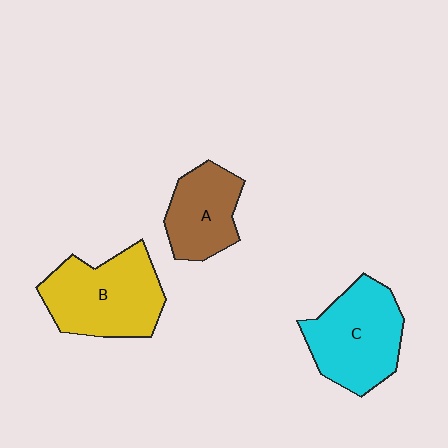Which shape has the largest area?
Shape B (yellow).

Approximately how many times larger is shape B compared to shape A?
Approximately 1.5 times.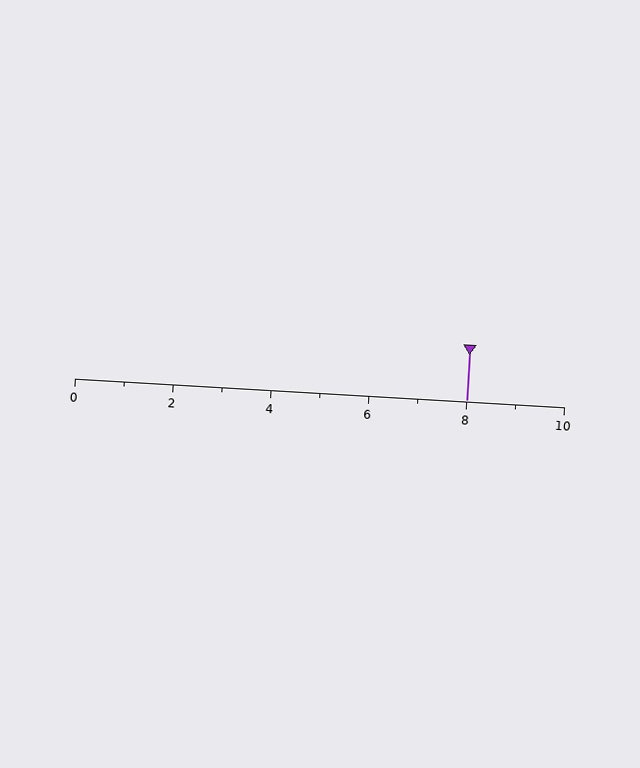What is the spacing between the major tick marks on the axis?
The major ticks are spaced 2 apart.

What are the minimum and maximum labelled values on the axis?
The axis runs from 0 to 10.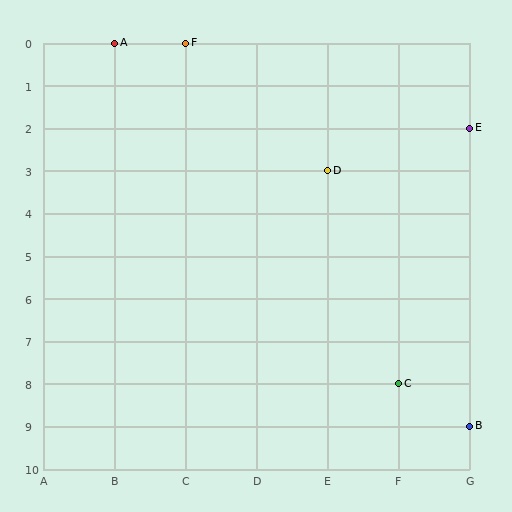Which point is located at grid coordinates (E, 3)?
Point D is at (E, 3).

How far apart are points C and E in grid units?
Points C and E are 1 column and 6 rows apart (about 6.1 grid units diagonally).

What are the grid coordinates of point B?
Point B is at grid coordinates (G, 9).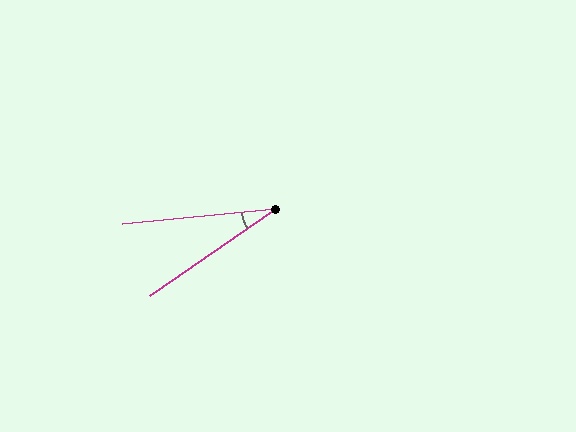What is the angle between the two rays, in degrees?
Approximately 29 degrees.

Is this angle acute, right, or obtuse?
It is acute.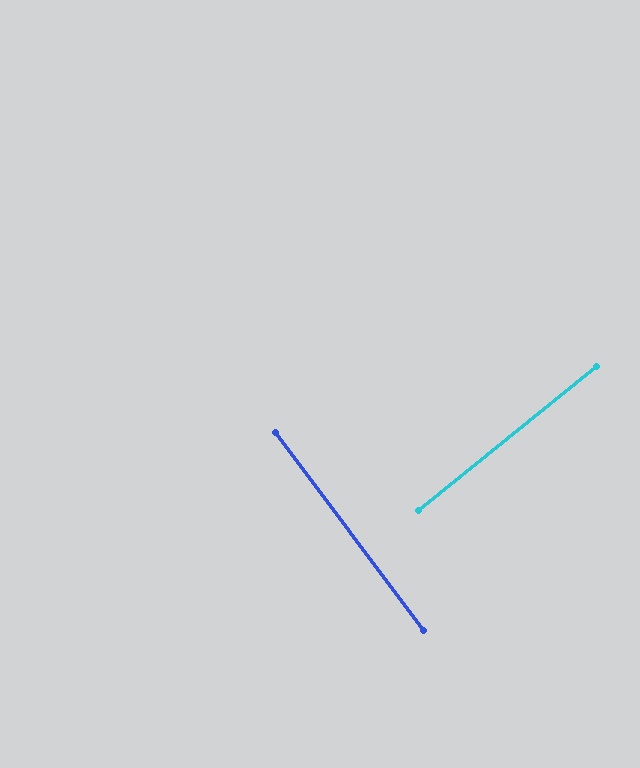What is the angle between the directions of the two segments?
Approximately 88 degrees.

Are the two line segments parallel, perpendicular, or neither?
Perpendicular — they meet at approximately 88°.